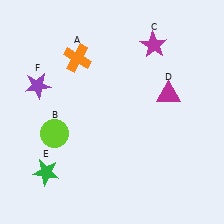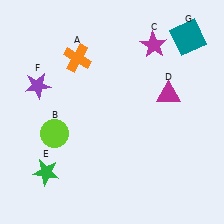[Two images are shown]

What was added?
A teal square (G) was added in Image 2.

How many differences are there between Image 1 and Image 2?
There is 1 difference between the two images.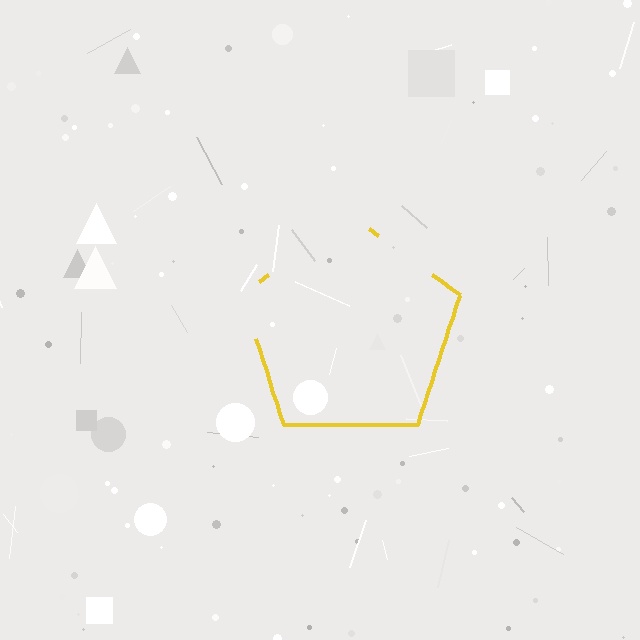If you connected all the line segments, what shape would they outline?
They would outline a pentagon.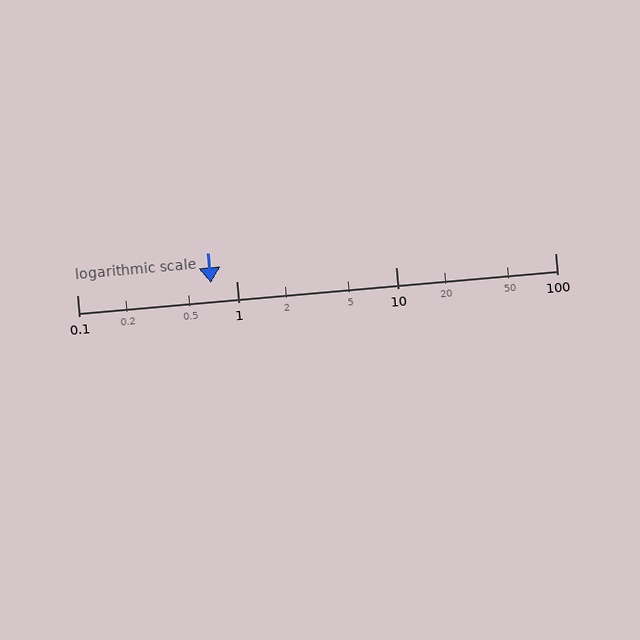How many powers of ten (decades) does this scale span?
The scale spans 3 decades, from 0.1 to 100.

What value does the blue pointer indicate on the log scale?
The pointer indicates approximately 0.69.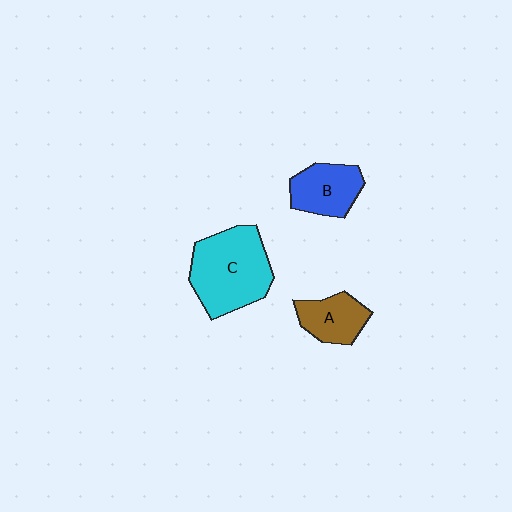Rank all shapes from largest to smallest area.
From largest to smallest: C (cyan), B (blue), A (brown).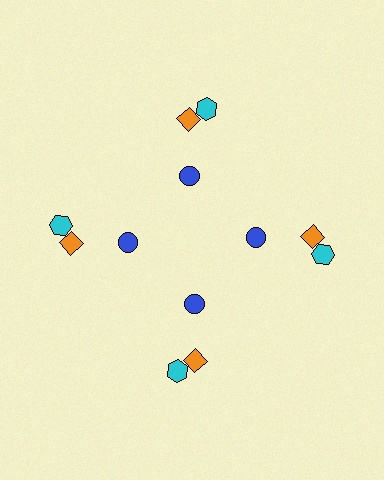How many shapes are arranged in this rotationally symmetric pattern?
There are 12 shapes, arranged in 4 groups of 3.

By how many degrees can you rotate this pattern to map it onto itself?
The pattern maps onto itself every 90 degrees of rotation.